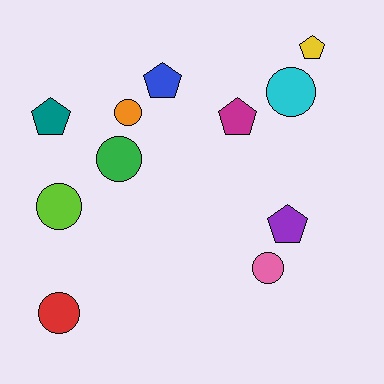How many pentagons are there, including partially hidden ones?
There are 5 pentagons.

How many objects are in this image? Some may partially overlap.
There are 11 objects.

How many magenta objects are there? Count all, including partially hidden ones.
There is 1 magenta object.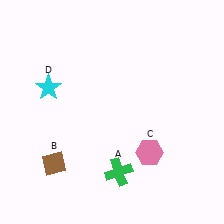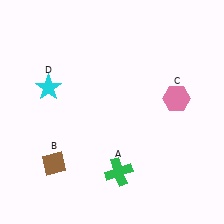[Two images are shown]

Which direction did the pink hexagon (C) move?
The pink hexagon (C) moved up.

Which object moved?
The pink hexagon (C) moved up.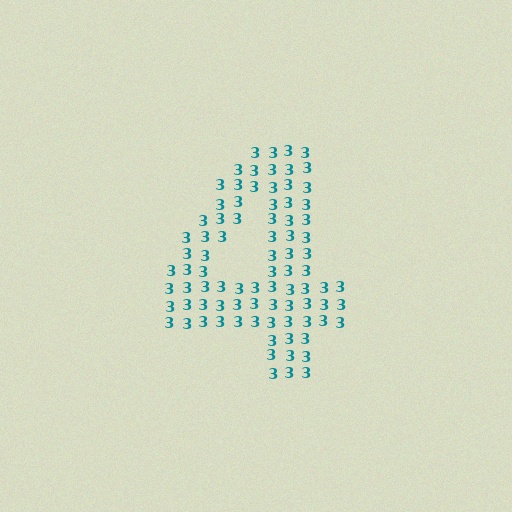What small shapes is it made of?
It is made of small digit 3's.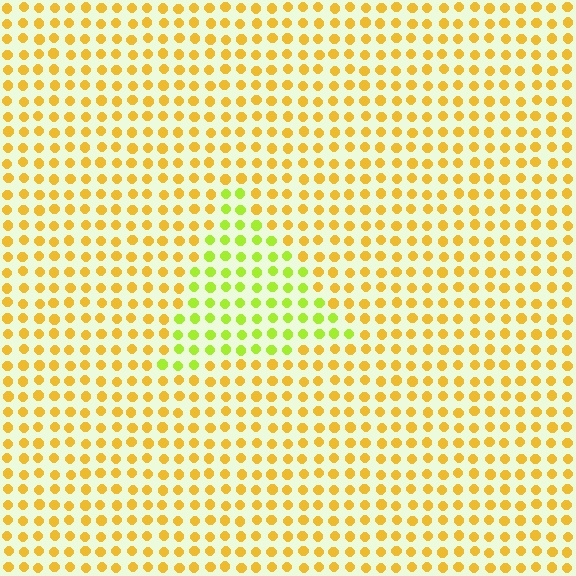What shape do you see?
I see a triangle.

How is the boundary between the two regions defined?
The boundary is defined purely by a slight shift in hue (about 40 degrees). Spacing, size, and orientation are identical on both sides.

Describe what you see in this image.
The image is filled with small yellow elements in a uniform arrangement. A triangle-shaped region is visible where the elements are tinted to a slightly different hue, forming a subtle color boundary.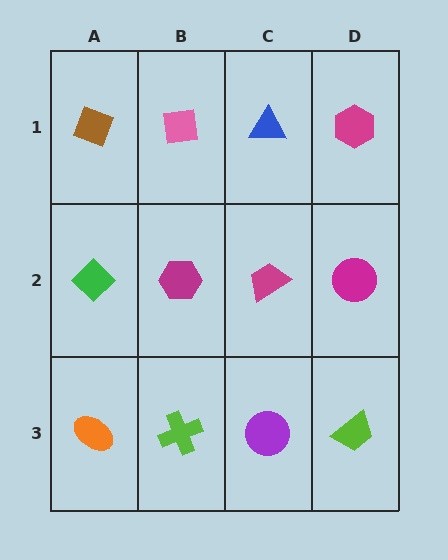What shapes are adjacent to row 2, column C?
A blue triangle (row 1, column C), a purple circle (row 3, column C), a magenta hexagon (row 2, column B), a magenta circle (row 2, column D).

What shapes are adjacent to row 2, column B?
A pink square (row 1, column B), a lime cross (row 3, column B), a green diamond (row 2, column A), a magenta trapezoid (row 2, column C).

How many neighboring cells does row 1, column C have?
3.